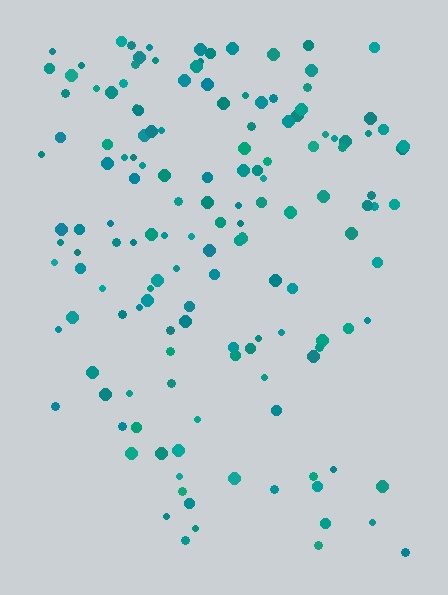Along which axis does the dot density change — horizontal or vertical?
Vertical.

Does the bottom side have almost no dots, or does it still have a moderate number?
Still a moderate number, just noticeably fewer than the top.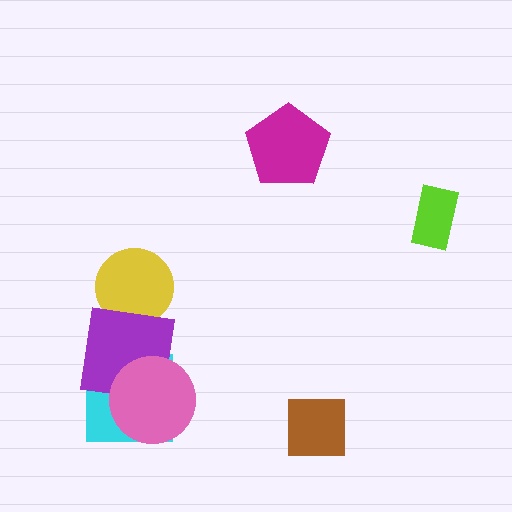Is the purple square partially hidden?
Yes, it is partially covered by another shape.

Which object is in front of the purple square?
The pink circle is in front of the purple square.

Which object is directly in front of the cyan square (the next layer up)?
The purple square is directly in front of the cyan square.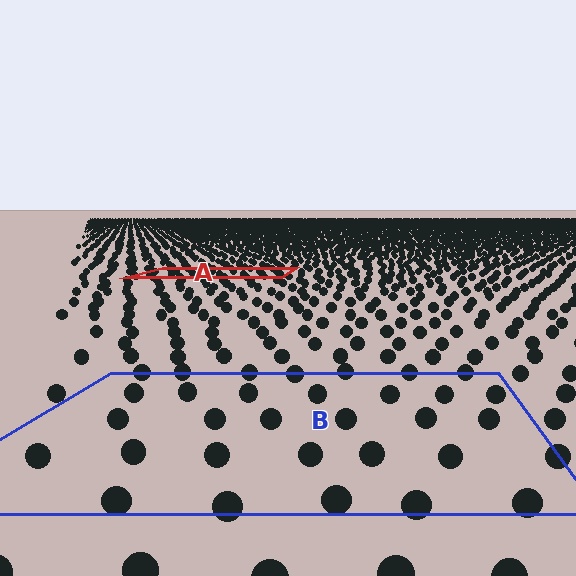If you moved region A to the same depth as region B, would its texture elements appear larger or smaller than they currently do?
They would appear larger. At a closer depth, the same texture elements are projected at a bigger on-screen size.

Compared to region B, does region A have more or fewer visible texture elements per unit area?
Region A has more texture elements per unit area — they are packed more densely because it is farther away.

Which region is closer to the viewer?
Region B is closer. The texture elements there are larger and more spread out.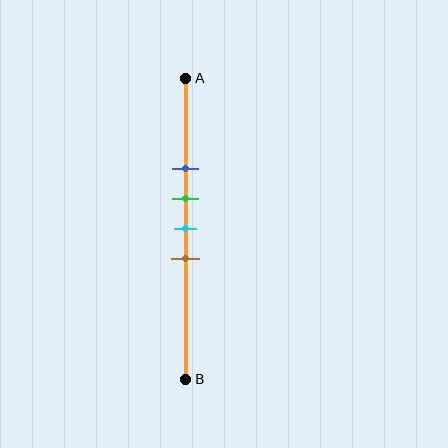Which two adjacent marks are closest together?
The green and cyan marks are the closest adjacent pair.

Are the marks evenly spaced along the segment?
Yes, the marks are approximately evenly spaced.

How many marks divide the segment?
There are 4 marks dividing the segment.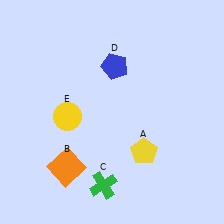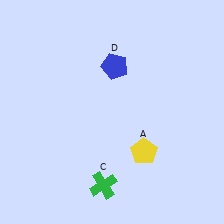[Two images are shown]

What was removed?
The orange square (B), the yellow circle (E) were removed in Image 2.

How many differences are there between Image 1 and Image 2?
There are 2 differences between the two images.